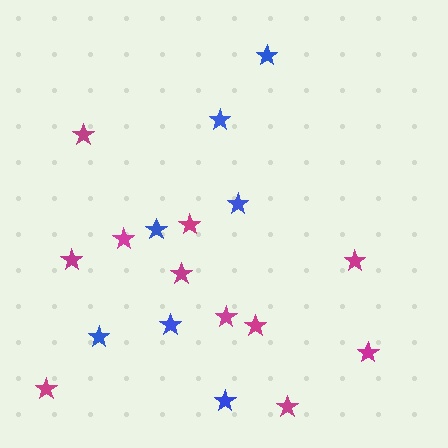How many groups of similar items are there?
There are 2 groups: one group of blue stars (7) and one group of magenta stars (11).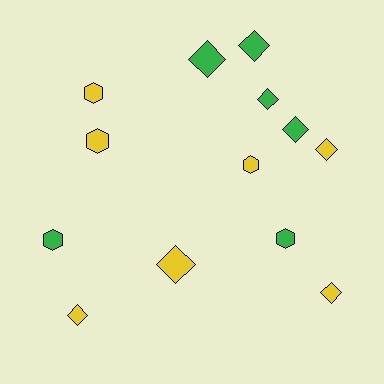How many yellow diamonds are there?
There are 4 yellow diamonds.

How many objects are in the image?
There are 13 objects.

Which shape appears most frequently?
Diamond, with 8 objects.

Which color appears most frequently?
Yellow, with 7 objects.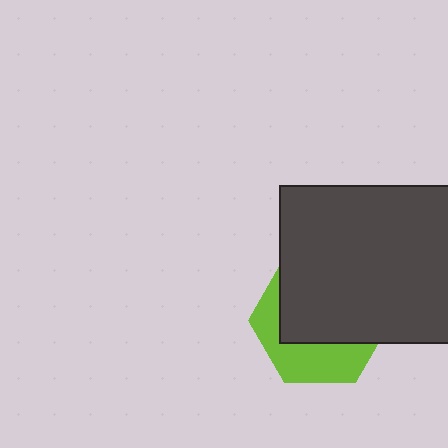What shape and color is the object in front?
The object in front is a dark gray rectangle.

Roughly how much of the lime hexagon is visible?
A small part of it is visible (roughly 38%).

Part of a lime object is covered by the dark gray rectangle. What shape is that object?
It is a hexagon.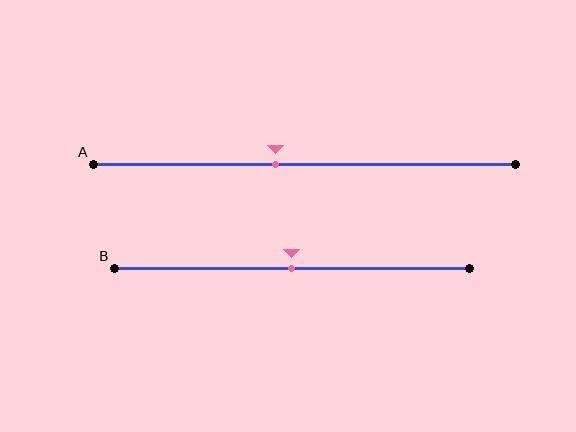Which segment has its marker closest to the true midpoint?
Segment B has its marker closest to the true midpoint.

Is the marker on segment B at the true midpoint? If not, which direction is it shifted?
Yes, the marker on segment B is at the true midpoint.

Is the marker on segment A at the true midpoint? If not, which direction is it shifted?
No, the marker on segment A is shifted to the left by about 7% of the segment length.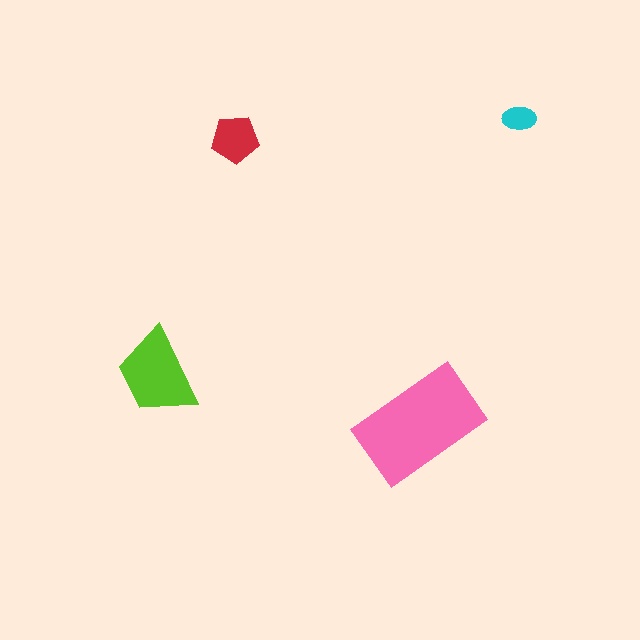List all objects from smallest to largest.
The cyan ellipse, the red pentagon, the lime trapezoid, the pink rectangle.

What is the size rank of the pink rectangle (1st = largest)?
1st.